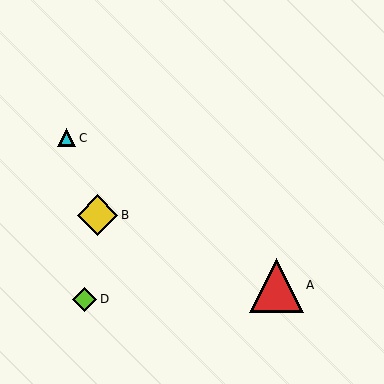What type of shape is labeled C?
Shape C is a cyan triangle.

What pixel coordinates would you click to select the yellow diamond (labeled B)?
Click at (98, 215) to select the yellow diamond B.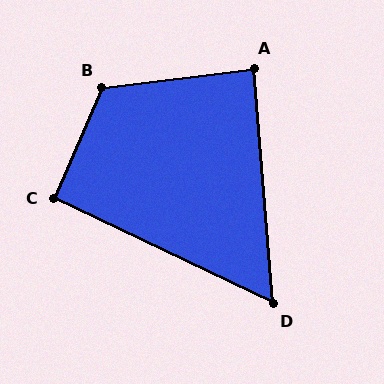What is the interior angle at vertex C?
Approximately 92 degrees (approximately right).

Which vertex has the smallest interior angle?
D, at approximately 60 degrees.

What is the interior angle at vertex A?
Approximately 88 degrees (approximately right).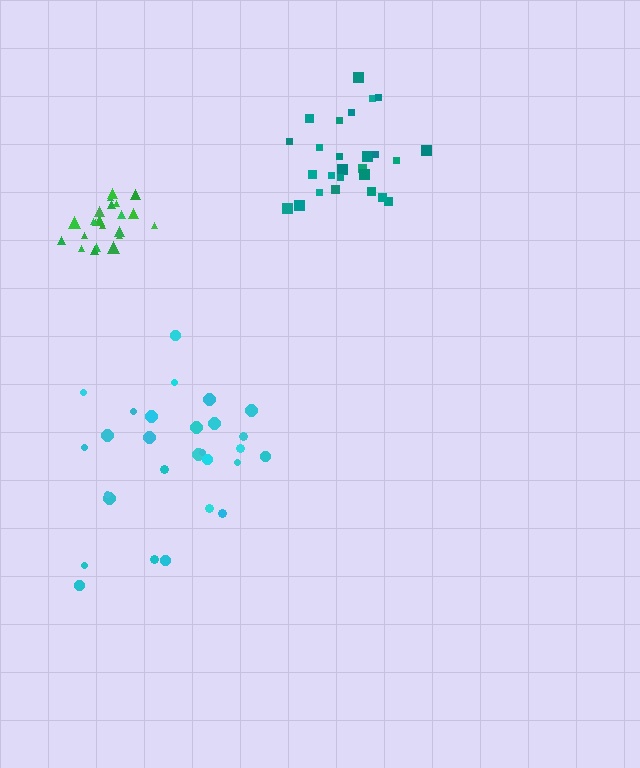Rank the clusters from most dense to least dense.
green, teal, cyan.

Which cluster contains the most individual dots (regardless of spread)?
Cyan (28).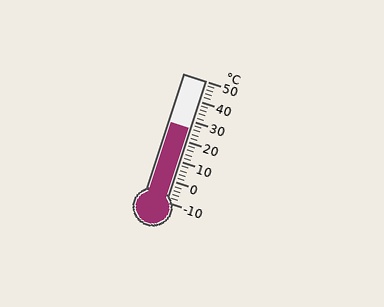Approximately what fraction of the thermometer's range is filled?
The thermometer is filled to approximately 60% of its range.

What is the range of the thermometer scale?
The thermometer scale ranges from -10°C to 50°C.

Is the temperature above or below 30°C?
The temperature is below 30°C.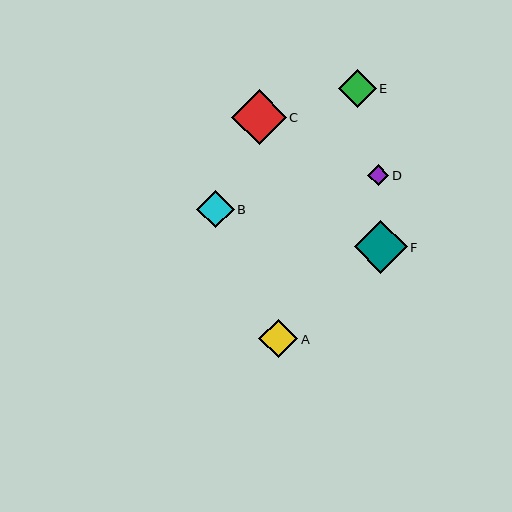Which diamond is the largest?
Diamond C is the largest with a size of approximately 54 pixels.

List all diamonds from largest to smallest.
From largest to smallest: C, F, A, E, B, D.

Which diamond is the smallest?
Diamond D is the smallest with a size of approximately 21 pixels.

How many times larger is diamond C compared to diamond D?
Diamond C is approximately 2.6 times the size of diamond D.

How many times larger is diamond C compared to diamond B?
Diamond C is approximately 1.4 times the size of diamond B.